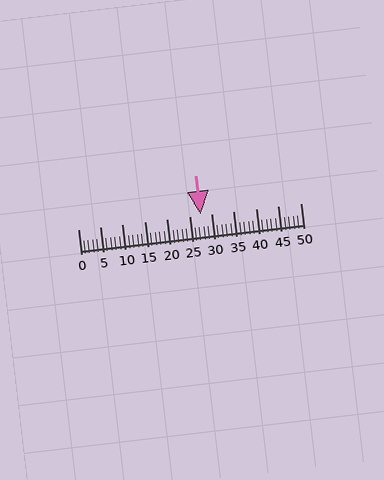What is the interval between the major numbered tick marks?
The major tick marks are spaced 5 units apart.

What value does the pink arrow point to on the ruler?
The pink arrow points to approximately 28.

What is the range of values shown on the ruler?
The ruler shows values from 0 to 50.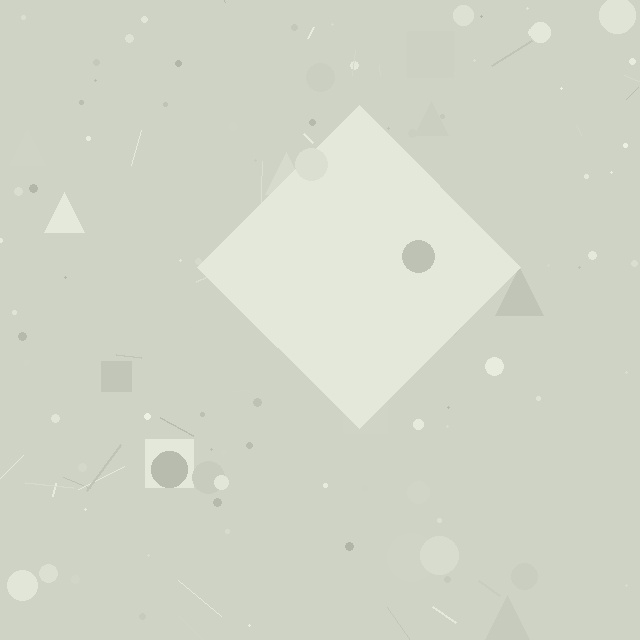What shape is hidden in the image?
A diamond is hidden in the image.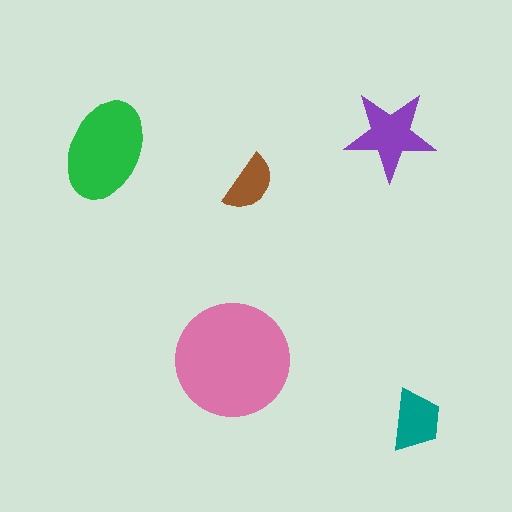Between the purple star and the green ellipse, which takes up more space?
The green ellipse.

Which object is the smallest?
The brown semicircle.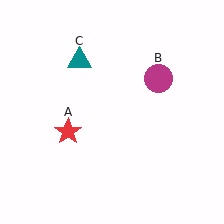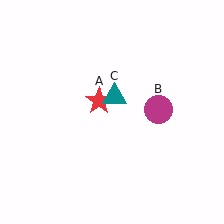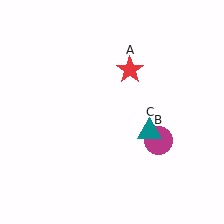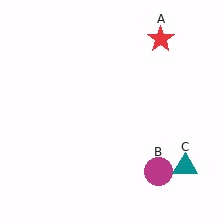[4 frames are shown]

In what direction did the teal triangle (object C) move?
The teal triangle (object C) moved down and to the right.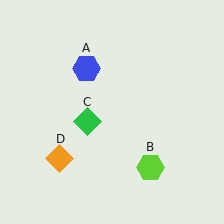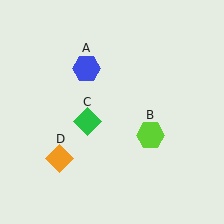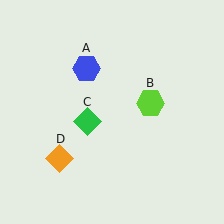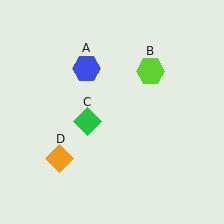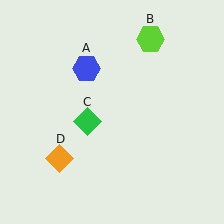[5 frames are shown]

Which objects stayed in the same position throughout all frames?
Blue hexagon (object A) and green diamond (object C) and orange diamond (object D) remained stationary.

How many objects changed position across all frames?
1 object changed position: lime hexagon (object B).